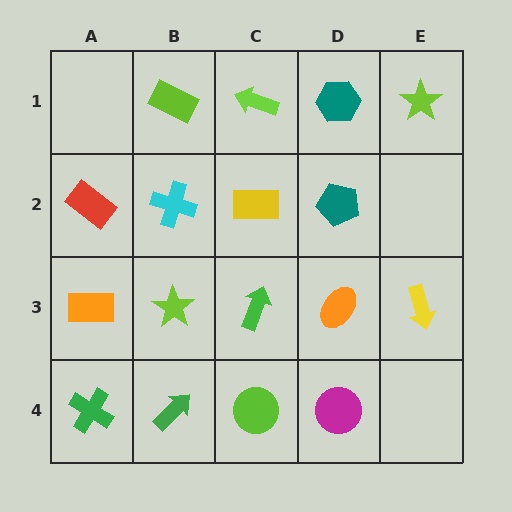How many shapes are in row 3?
5 shapes.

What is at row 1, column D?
A teal hexagon.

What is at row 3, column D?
An orange ellipse.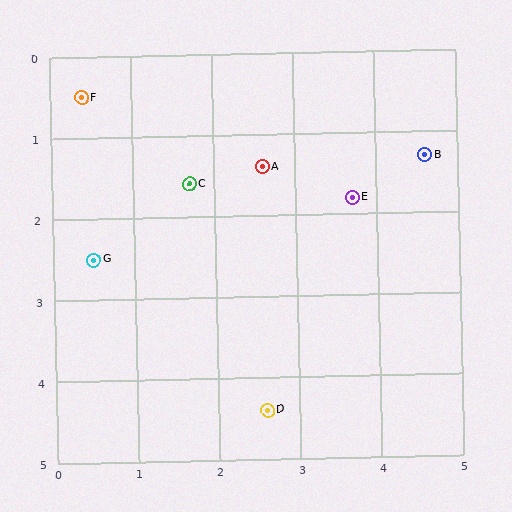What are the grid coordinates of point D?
Point D is at approximately (2.6, 4.4).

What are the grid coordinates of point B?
Point B is at approximately (4.6, 1.3).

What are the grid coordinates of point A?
Point A is at approximately (2.6, 1.4).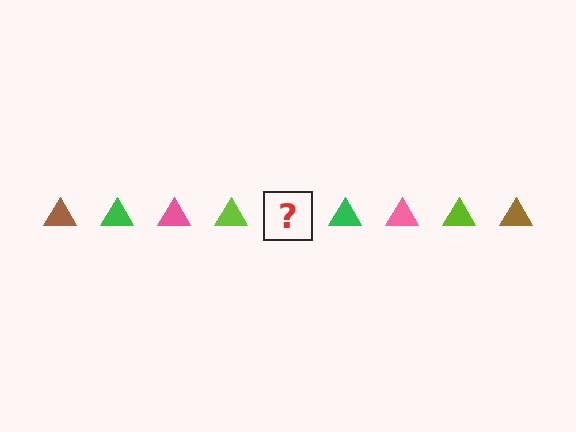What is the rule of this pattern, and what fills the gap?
The rule is that the pattern cycles through brown, green, pink, lime triangles. The gap should be filled with a brown triangle.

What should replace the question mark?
The question mark should be replaced with a brown triangle.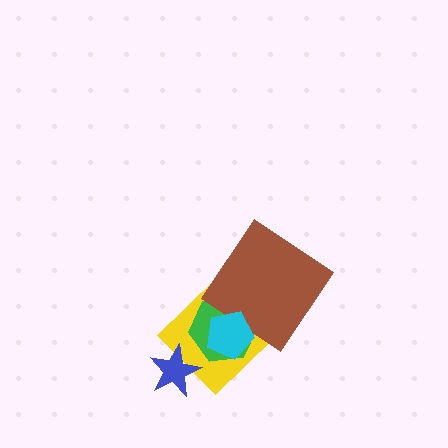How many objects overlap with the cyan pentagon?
3 objects overlap with the cyan pentagon.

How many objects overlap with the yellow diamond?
4 objects overlap with the yellow diamond.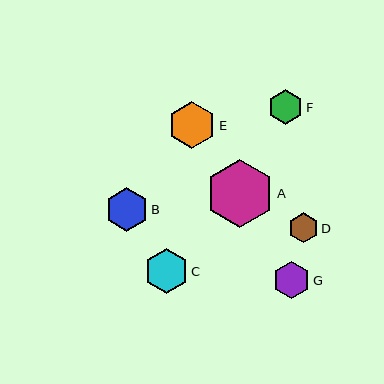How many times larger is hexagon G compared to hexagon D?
Hexagon G is approximately 1.2 times the size of hexagon D.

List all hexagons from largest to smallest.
From largest to smallest: A, E, C, B, G, F, D.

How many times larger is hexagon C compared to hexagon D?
Hexagon C is approximately 1.5 times the size of hexagon D.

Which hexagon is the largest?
Hexagon A is the largest with a size of approximately 68 pixels.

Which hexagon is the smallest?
Hexagon D is the smallest with a size of approximately 30 pixels.